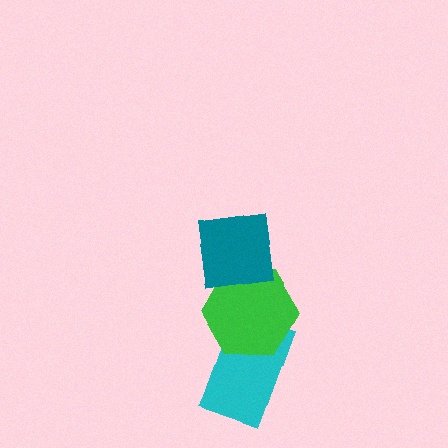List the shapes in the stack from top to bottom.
From top to bottom: the teal square, the green hexagon, the cyan rectangle.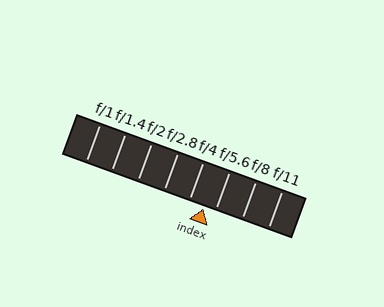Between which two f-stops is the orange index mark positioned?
The index mark is between f/4 and f/5.6.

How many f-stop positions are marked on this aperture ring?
There are 8 f-stop positions marked.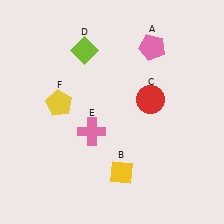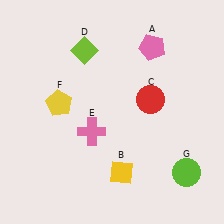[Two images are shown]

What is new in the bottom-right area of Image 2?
A lime circle (G) was added in the bottom-right area of Image 2.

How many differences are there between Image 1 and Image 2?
There is 1 difference between the two images.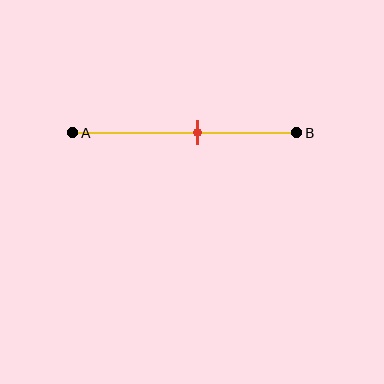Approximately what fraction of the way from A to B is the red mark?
The red mark is approximately 55% of the way from A to B.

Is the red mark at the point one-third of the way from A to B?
No, the mark is at about 55% from A, not at the 33% one-third point.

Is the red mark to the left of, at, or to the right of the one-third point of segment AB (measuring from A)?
The red mark is to the right of the one-third point of segment AB.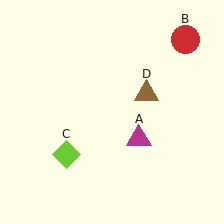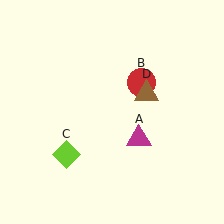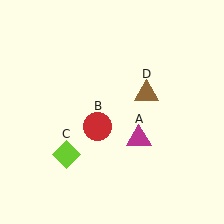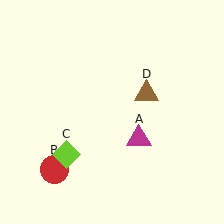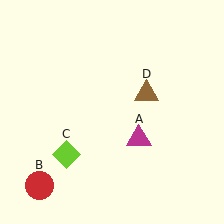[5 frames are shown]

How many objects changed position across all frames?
1 object changed position: red circle (object B).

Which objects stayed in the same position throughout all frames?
Magenta triangle (object A) and lime diamond (object C) and brown triangle (object D) remained stationary.